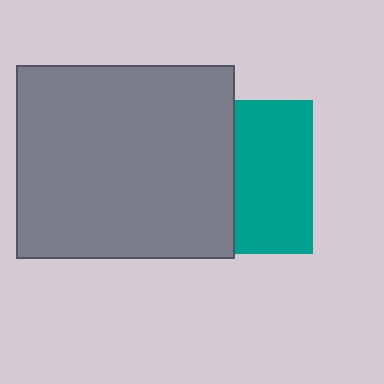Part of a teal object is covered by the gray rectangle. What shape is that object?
It is a square.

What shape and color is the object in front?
The object in front is a gray rectangle.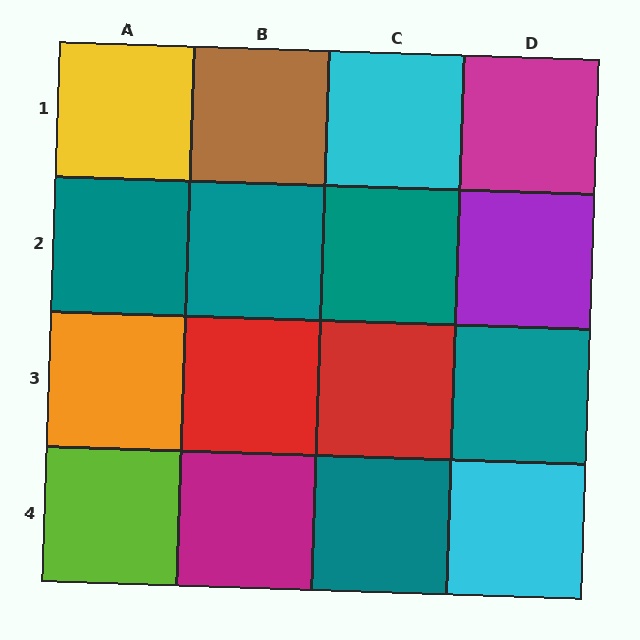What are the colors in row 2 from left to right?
Teal, teal, teal, purple.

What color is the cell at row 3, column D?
Teal.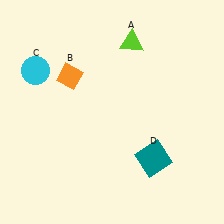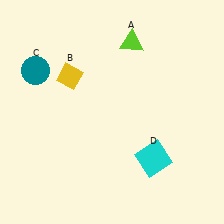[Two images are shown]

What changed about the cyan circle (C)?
In Image 1, C is cyan. In Image 2, it changed to teal.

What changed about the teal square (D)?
In Image 1, D is teal. In Image 2, it changed to cyan.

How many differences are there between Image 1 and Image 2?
There are 3 differences between the two images.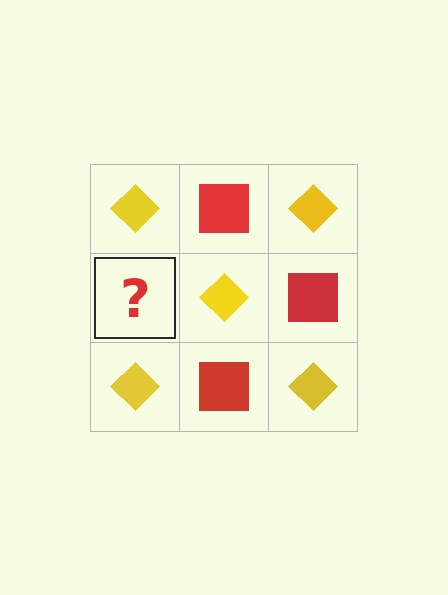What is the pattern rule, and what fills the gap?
The rule is that it alternates yellow diamond and red square in a checkerboard pattern. The gap should be filled with a red square.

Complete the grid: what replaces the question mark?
The question mark should be replaced with a red square.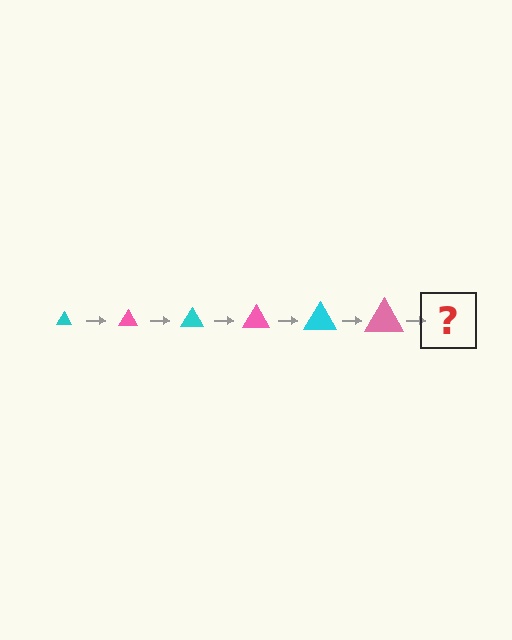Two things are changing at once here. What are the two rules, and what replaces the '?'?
The two rules are that the triangle grows larger each step and the color cycles through cyan and pink. The '?' should be a cyan triangle, larger than the previous one.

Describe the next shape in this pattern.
It should be a cyan triangle, larger than the previous one.